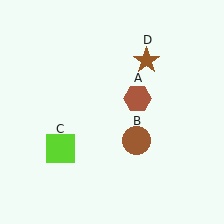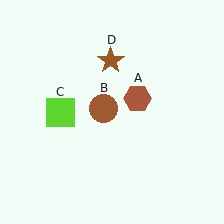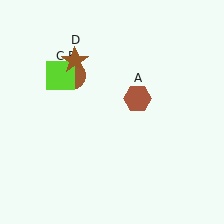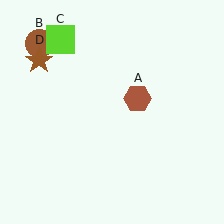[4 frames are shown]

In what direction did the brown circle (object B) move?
The brown circle (object B) moved up and to the left.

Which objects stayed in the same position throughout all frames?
Brown hexagon (object A) remained stationary.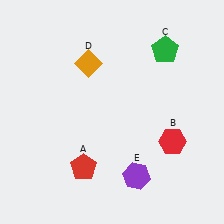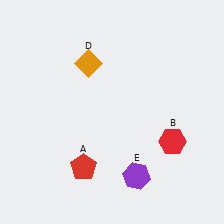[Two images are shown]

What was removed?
The green pentagon (C) was removed in Image 2.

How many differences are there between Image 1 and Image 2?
There is 1 difference between the two images.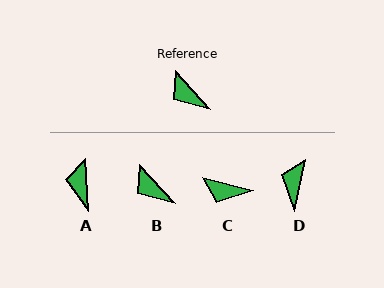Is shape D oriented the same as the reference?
No, it is off by about 55 degrees.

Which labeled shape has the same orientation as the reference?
B.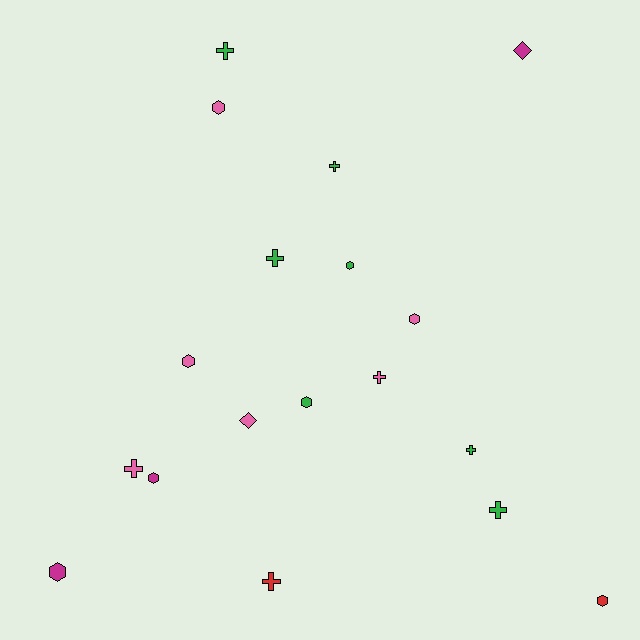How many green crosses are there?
There are 5 green crosses.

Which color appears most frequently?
Green, with 7 objects.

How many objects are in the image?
There are 18 objects.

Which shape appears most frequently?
Hexagon, with 8 objects.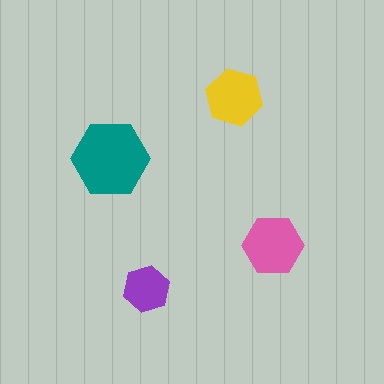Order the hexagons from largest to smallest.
the teal one, the pink one, the yellow one, the purple one.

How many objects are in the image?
There are 4 objects in the image.